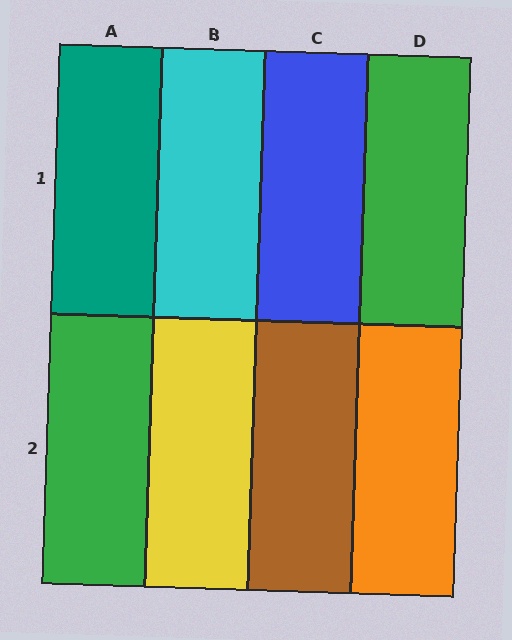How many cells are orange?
1 cell is orange.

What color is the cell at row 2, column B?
Yellow.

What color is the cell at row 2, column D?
Orange.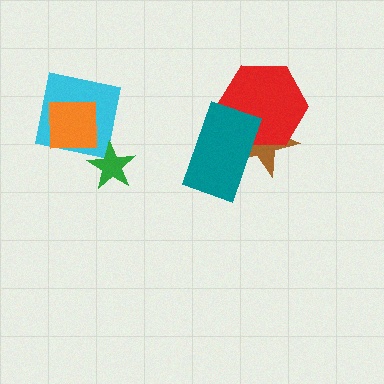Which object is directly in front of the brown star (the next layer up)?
The red hexagon is directly in front of the brown star.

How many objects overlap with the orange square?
1 object overlaps with the orange square.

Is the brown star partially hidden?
Yes, it is partially covered by another shape.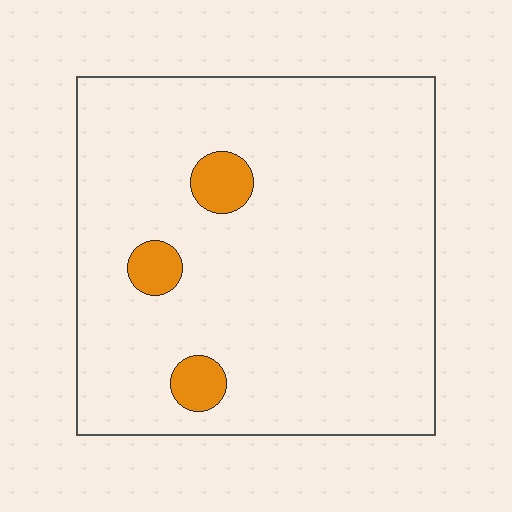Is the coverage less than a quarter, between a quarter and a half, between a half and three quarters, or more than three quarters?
Less than a quarter.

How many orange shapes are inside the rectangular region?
3.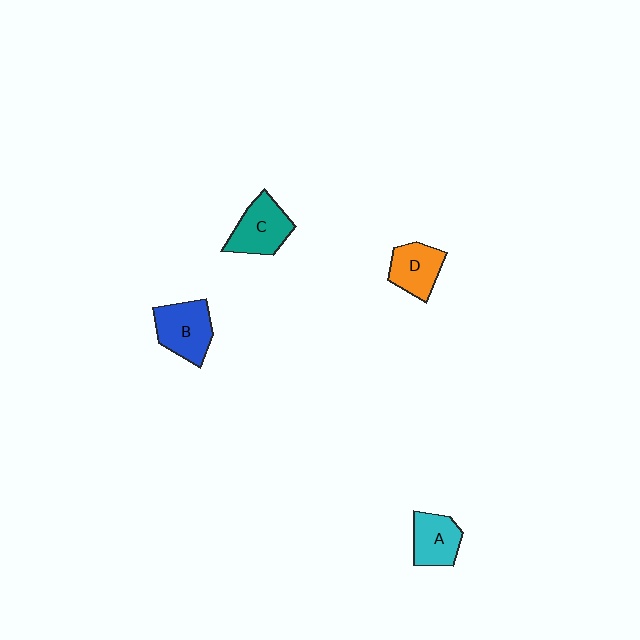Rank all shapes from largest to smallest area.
From largest to smallest: B (blue), C (teal), D (orange), A (cyan).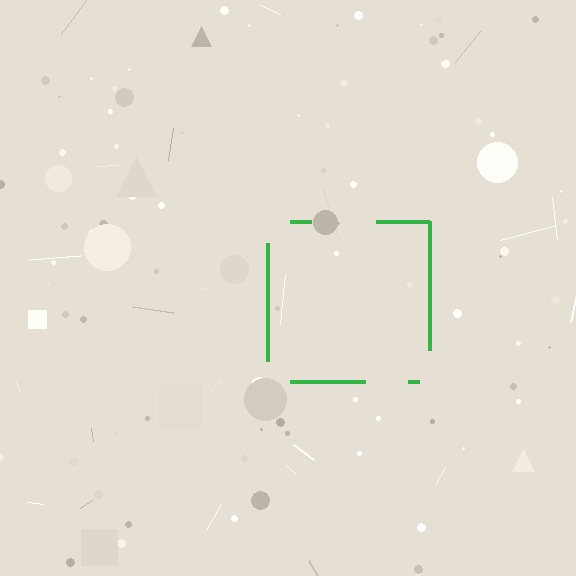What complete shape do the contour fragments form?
The contour fragments form a square.